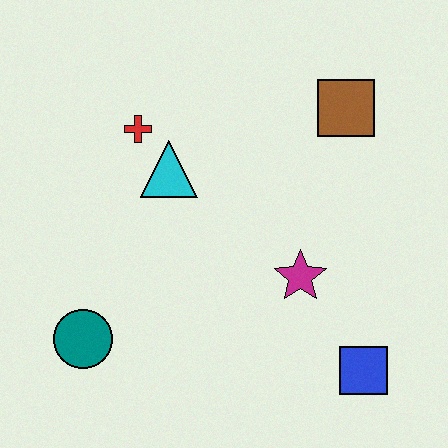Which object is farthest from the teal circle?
The brown square is farthest from the teal circle.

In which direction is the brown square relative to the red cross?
The brown square is to the right of the red cross.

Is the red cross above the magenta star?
Yes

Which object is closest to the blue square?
The magenta star is closest to the blue square.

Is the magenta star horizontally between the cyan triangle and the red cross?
No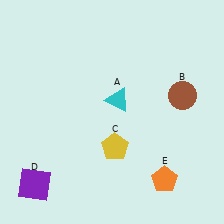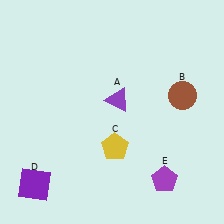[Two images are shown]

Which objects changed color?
A changed from cyan to purple. E changed from orange to purple.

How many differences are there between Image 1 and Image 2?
There are 2 differences between the two images.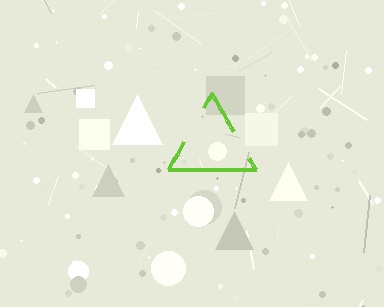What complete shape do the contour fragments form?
The contour fragments form a triangle.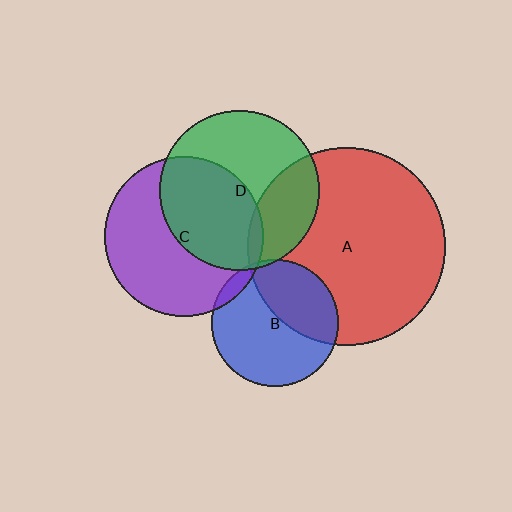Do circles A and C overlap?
Yes.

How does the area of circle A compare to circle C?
Approximately 1.5 times.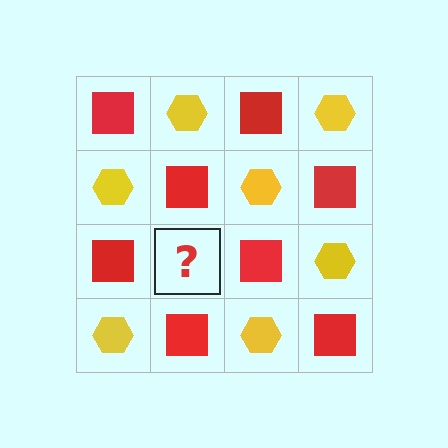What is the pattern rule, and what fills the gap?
The rule is that it alternates red square and yellow hexagon in a checkerboard pattern. The gap should be filled with a yellow hexagon.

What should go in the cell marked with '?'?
The missing cell should contain a yellow hexagon.